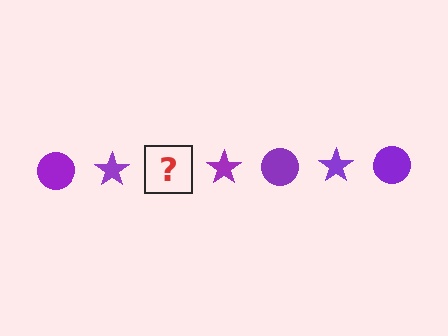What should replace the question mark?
The question mark should be replaced with a purple circle.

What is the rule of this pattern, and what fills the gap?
The rule is that the pattern cycles through circle, star shapes in purple. The gap should be filled with a purple circle.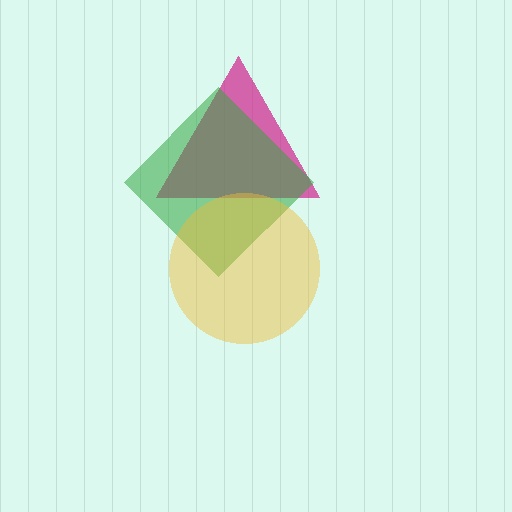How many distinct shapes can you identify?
There are 3 distinct shapes: a magenta triangle, a green diamond, a yellow circle.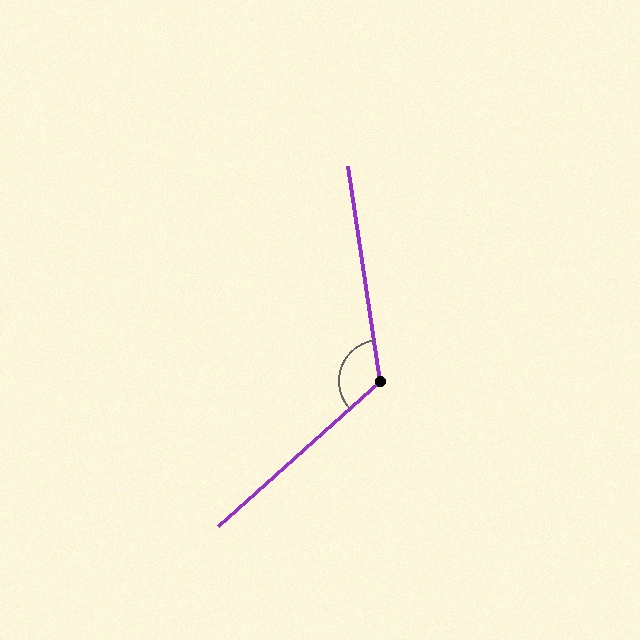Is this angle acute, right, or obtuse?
It is obtuse.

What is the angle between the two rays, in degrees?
Approximately 123 degrees.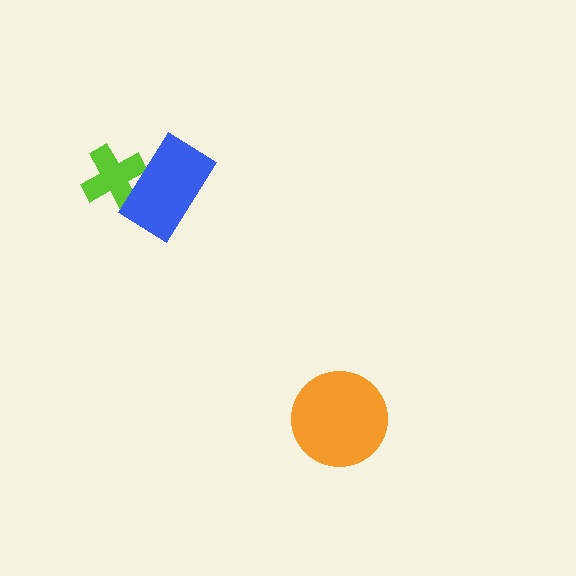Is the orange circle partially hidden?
No, no other shape covers it.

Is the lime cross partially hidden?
Yes, it is partially covered by another shape.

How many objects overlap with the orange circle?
0 objects overlap with the orange circle.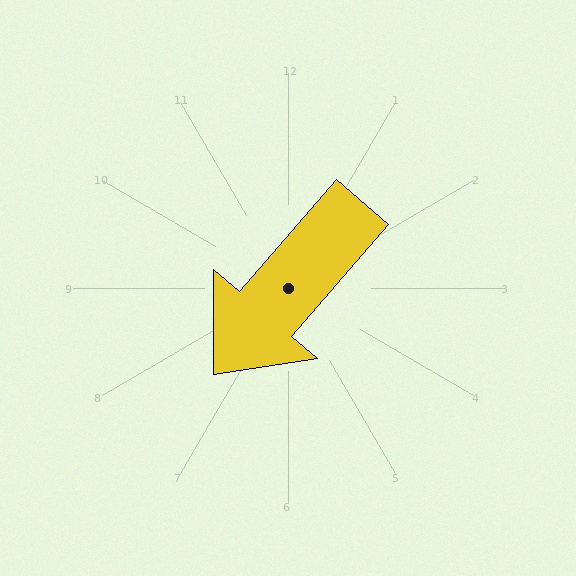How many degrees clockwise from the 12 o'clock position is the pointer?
Approximately 221 degrees.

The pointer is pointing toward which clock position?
Roughly 7 o'clock.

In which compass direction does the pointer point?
Southwest.